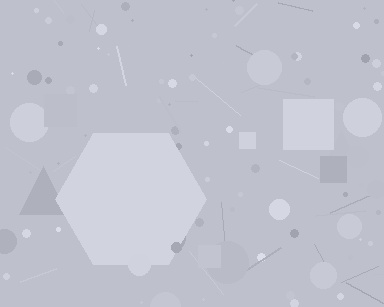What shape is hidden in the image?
A hexagon is hidden in the image.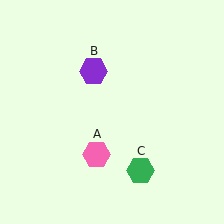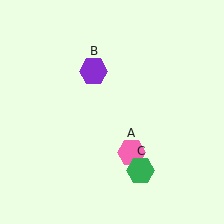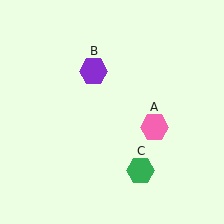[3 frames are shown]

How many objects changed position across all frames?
1 object changed position: pink hexagon (object A).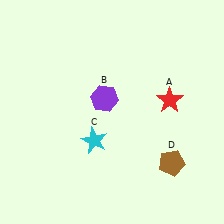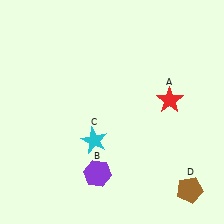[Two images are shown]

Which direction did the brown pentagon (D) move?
The brown pentagon (D) moved down.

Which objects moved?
The objects that moved are: the purple hexagon (B), the brown pentagon (D).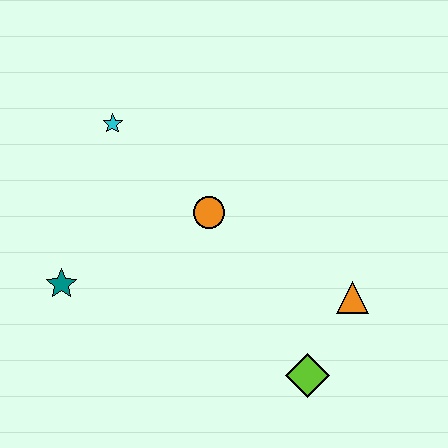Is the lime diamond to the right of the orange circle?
Yes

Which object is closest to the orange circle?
The cyan star is closest to the orange circle.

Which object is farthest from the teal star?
The orange triangle is farthest from the teal star.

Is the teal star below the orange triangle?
No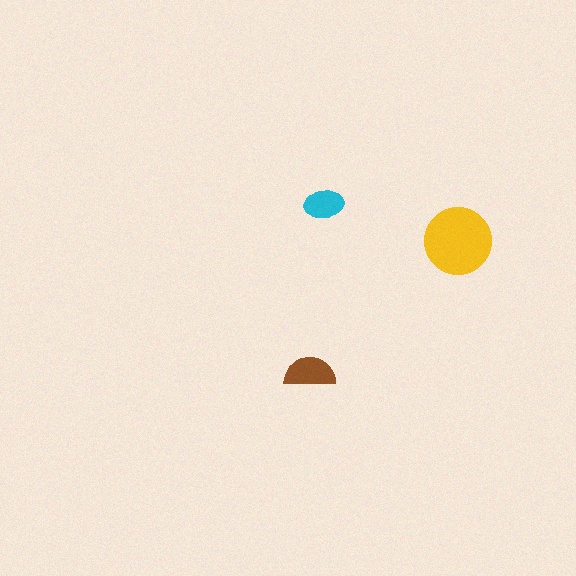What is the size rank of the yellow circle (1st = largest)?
1st.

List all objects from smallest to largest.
The cyan ellipse, the brown semicircle, the yellow circle.